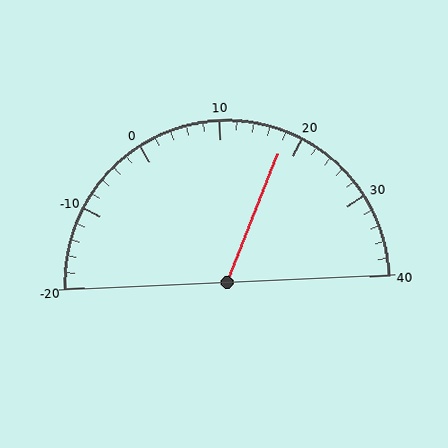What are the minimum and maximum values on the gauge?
The gauge ranges from -20 to 40.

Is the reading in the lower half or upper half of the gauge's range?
The reading is in the upper half of the range (-20 to 40).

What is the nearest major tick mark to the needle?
The nearest major tick mark is 20.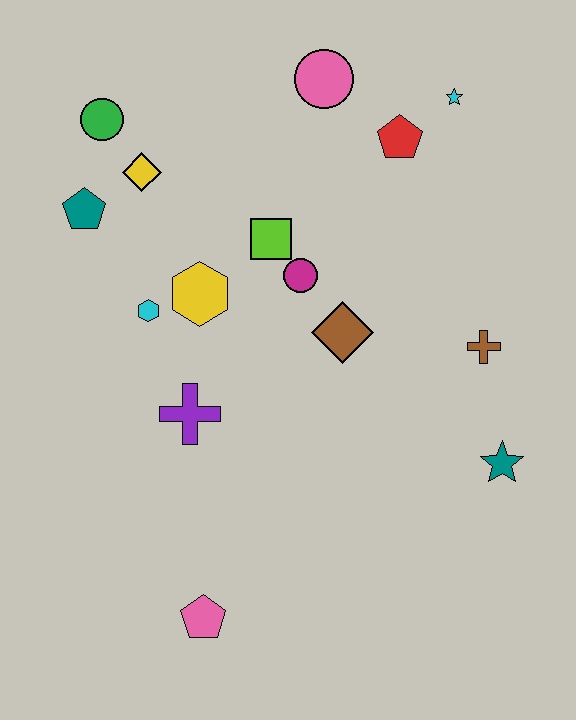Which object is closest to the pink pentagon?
The purple cross is closest to the pink pentagon.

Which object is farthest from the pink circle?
The pink pentagon is farthest from the pink circle.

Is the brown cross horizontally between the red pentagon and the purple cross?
No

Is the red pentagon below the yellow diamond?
No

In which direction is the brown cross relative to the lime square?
The brown cross is to the right of the lime square.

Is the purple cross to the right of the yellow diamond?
Yes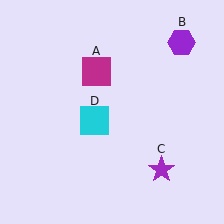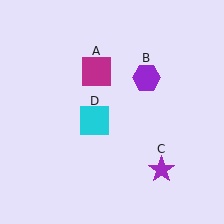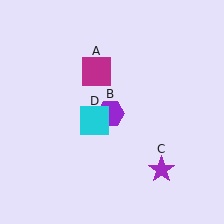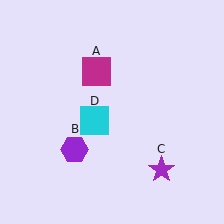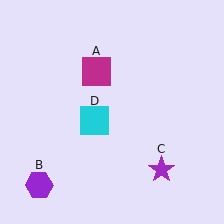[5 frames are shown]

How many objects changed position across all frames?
1 object changed position: purple hexagon (object B).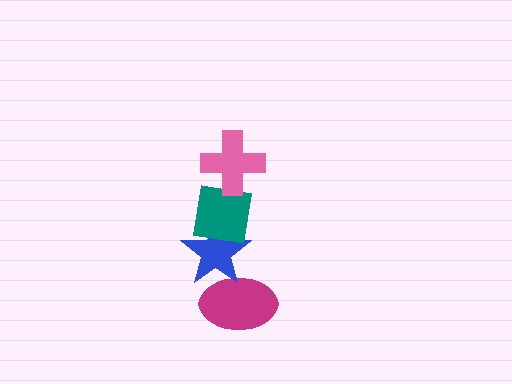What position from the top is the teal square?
The teal square is 2nd from the top.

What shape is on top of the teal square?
The pink cross is on top of the teal square.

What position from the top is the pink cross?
The pink cross is 1st from the top.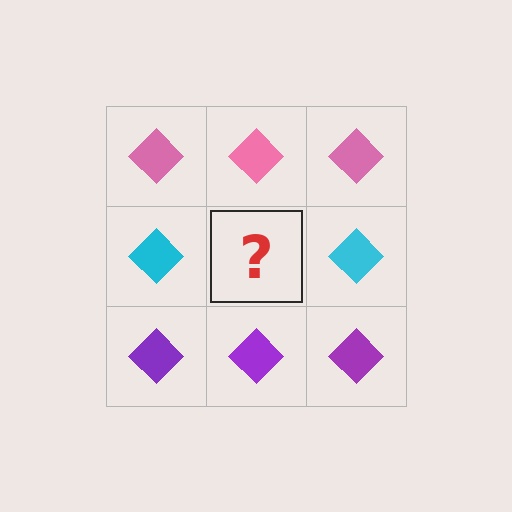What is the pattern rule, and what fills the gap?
The rule is that each row has a consistent color. The gap should be filled with a cyan diamond.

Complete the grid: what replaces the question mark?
The question mark should be replaced with a cyan diamond.